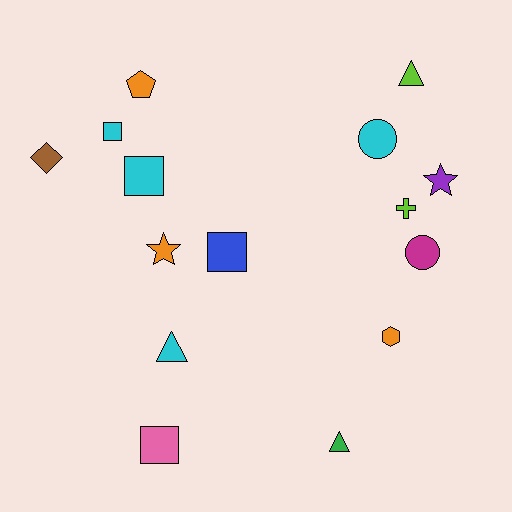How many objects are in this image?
There are 15 objects.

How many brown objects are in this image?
There is 1 brown object.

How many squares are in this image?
There are 4 squares.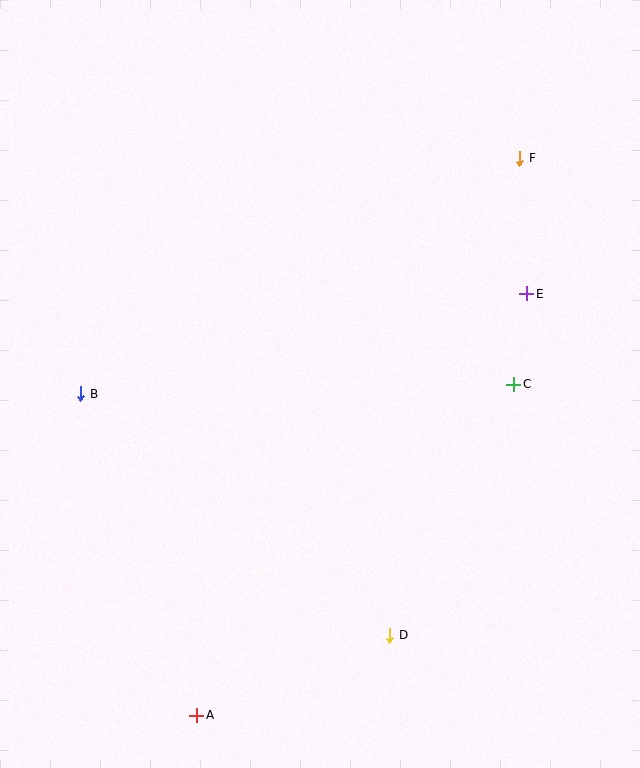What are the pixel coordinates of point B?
Point B is at (81, 394).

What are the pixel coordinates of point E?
Point E is at (527, 294).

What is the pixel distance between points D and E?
The distance between D and E is 368 pixels.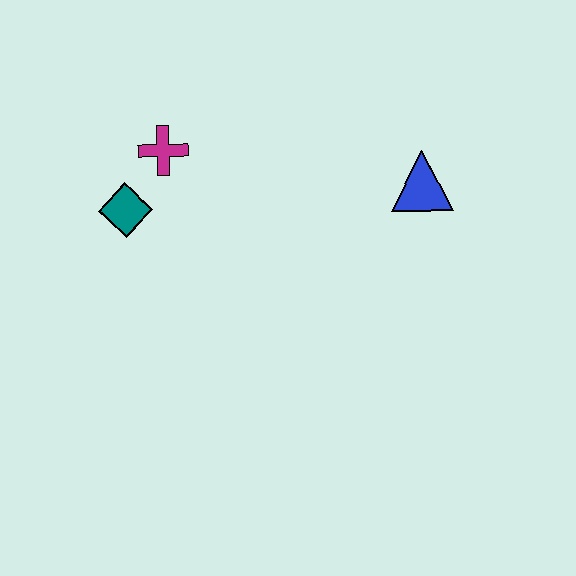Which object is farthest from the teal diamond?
The blue triangle is farthest from the teal diamond.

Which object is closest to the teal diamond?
The magenta cross is closest to the teal diamond.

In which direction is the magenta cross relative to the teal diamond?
The magenta cross is above the teal diamond.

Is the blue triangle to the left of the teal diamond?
No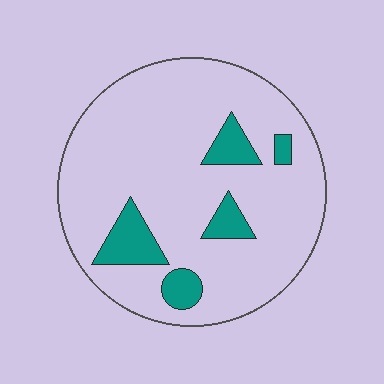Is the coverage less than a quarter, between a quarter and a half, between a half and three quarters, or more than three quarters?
Less than a quarter.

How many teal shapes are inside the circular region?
5.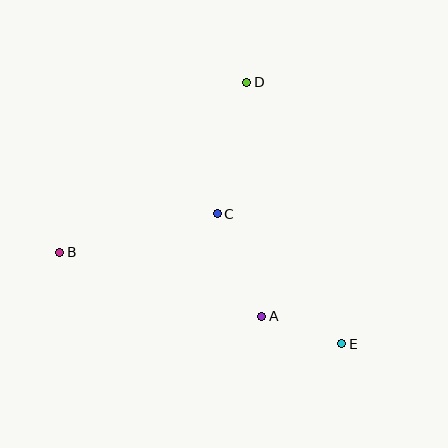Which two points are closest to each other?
Points A and E are closest to each other.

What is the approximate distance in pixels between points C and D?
The distance between C and D is approximately 134 pixels.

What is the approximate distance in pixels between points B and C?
The distance between B and C is approximately 162 pixels.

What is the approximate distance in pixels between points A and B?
The distance between A and B is approximately 212 pixels.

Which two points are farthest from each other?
Points B and E are farthest from each other.